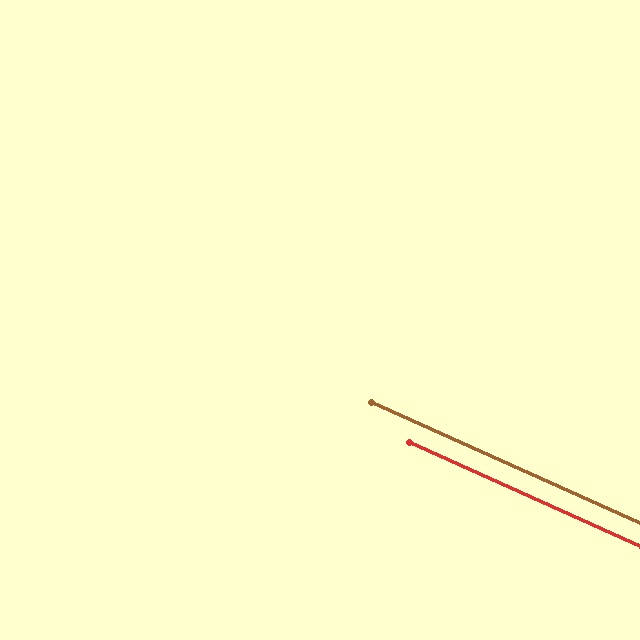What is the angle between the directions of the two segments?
Approximately 0 degrees.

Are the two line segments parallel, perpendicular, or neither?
Parallel — their directions differ by only 0.1°.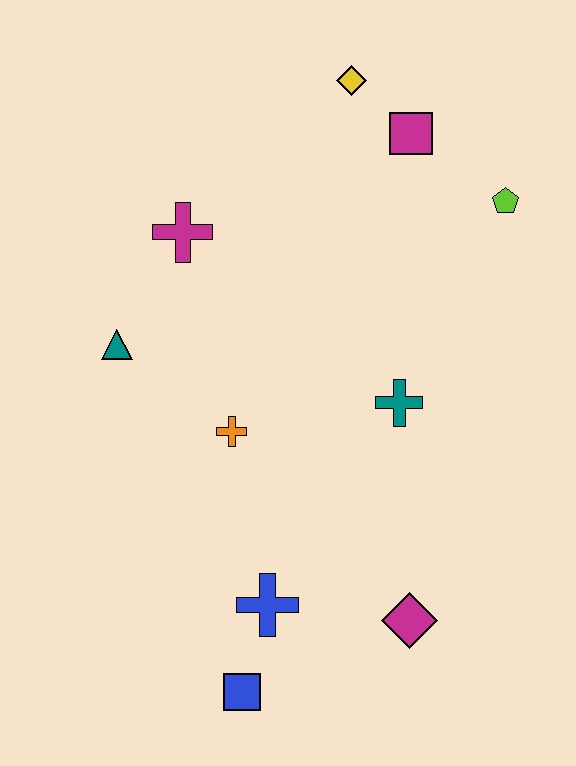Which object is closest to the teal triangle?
The magenta cross is closest to the teal triangle.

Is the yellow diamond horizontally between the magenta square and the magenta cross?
Yes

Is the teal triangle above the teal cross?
Yes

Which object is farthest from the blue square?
The yellow diamond is farthest from the blue square.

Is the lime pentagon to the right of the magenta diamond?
Yes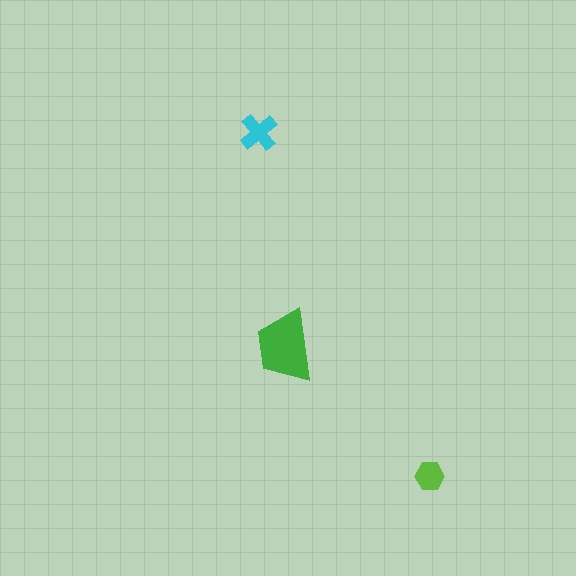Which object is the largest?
The green trapezoid.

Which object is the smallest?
The lime hexagon.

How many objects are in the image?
There are 3 objects in the image.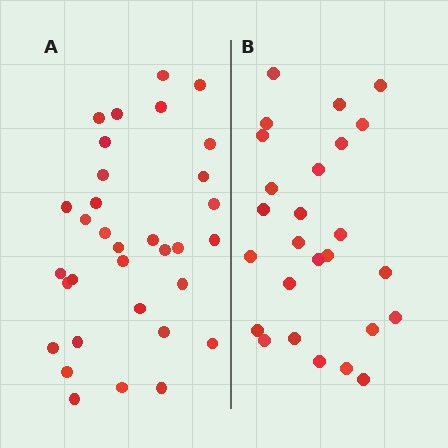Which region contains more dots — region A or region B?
Region A (the left region) has more dots.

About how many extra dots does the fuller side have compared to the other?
Region A has roughly 8 or so more dots than region B.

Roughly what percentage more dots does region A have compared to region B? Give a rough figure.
About 25% more.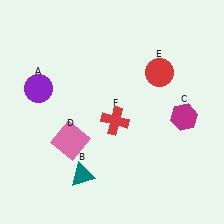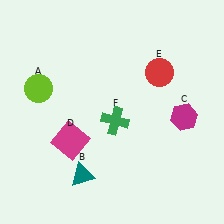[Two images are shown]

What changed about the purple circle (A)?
In Image 1, A is purple. In Image 2, it changed to lime.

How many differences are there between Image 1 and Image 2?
There are 3 differences between the two images.